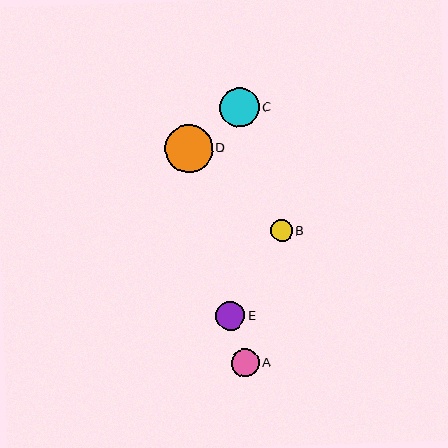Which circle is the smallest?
Circle B is the smallest with a size of approximately 22 pixels.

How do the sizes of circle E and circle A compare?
Circle E and circle A are approximately the same size.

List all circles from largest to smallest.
From largest to smallest: D, C, E, A, B.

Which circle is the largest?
Circle D is the largest with a size of approximately 48 pixels.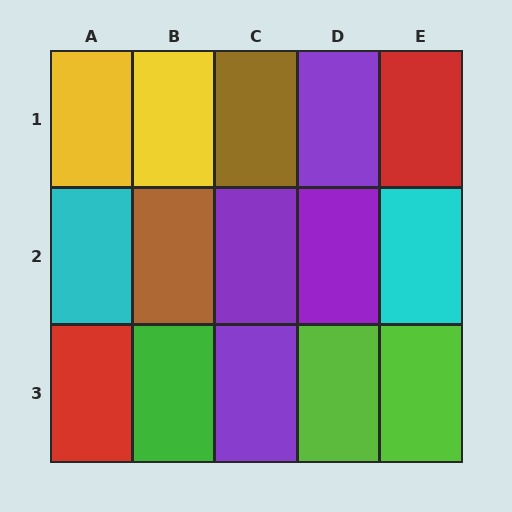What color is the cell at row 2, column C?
Purple.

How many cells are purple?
4 cells are purple.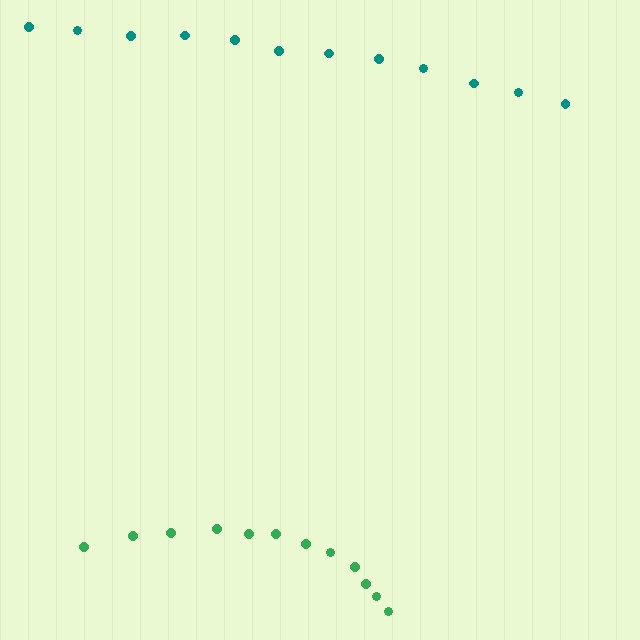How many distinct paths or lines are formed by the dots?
There are 2 distinct paths.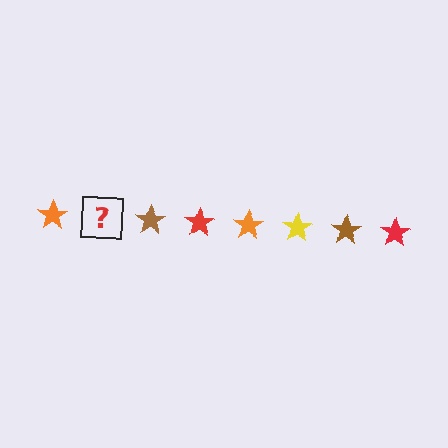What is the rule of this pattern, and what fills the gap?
The rule is that the pattern cycles through orange, yellow, brown, red stars. The gap should be filled with a yellow star.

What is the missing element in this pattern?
The missing element is a yellow star.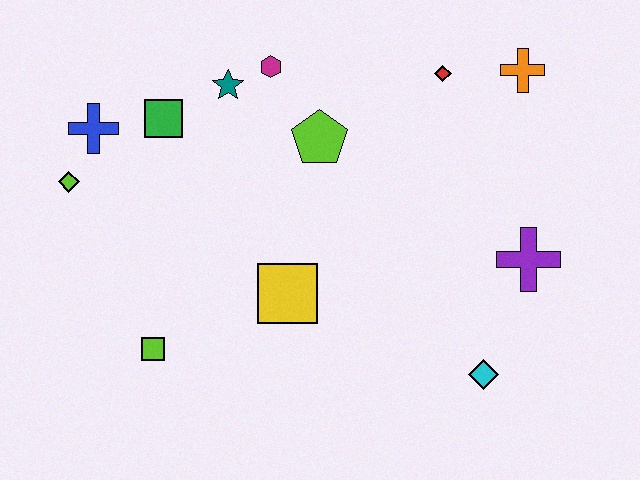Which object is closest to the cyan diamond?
The purple cross is closest to the cyan diamond.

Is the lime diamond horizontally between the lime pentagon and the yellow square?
No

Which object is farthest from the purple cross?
The lime diamond is farthest from the purple cross.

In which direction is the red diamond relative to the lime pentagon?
The red diamond is to the right of the lime pentagon.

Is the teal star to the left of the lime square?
No